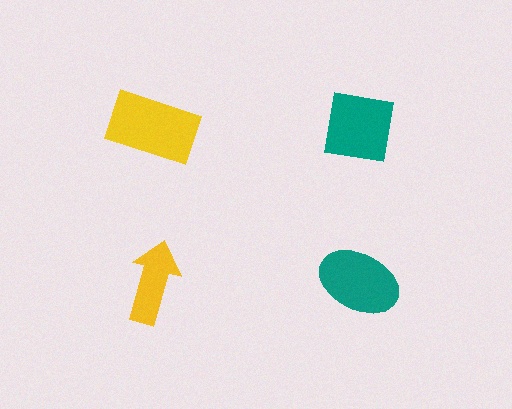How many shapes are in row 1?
2 shapes.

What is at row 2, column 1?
A yellow arrow.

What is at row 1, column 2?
A teal square.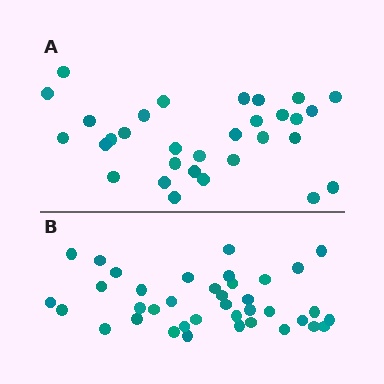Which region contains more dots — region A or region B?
Region B (the bottom region) has more dots.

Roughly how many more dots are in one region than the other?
Region B has roughly 8 or so more dots than region A.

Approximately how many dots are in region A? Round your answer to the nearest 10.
About 30 dots. (The exact count is 31, which rounds to 30.)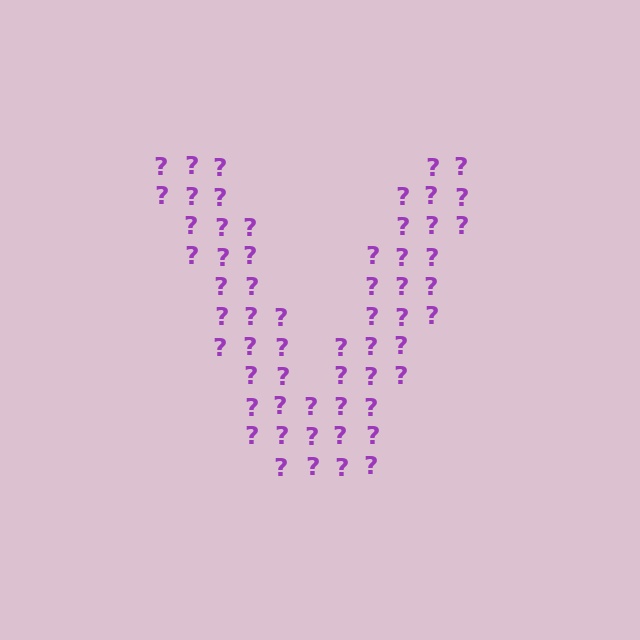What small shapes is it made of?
It is made of small question marks.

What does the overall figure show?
The overall figure shows the letter V.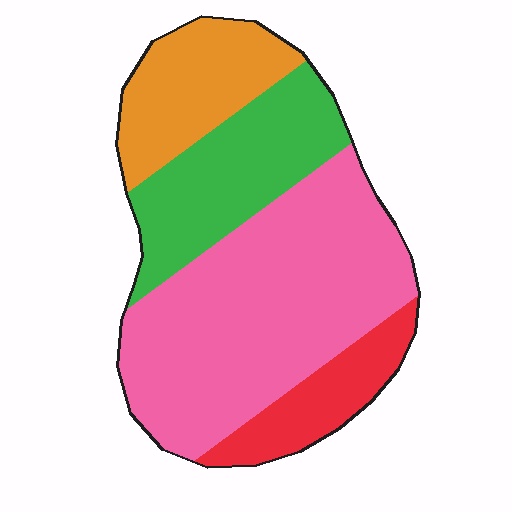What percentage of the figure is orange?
Orange takes up about one sixth (1/6) of the figure.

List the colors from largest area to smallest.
From largest to smallest: pink, green, orange, red.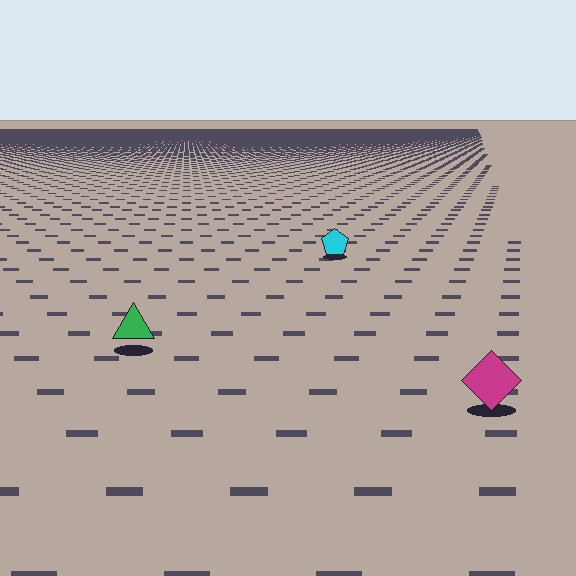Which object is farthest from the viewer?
The cyan pentagon is farthest from the viewer. It appears smaller and the ground texture around it is denser.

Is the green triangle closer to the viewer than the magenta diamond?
No. The magenta diamond is closer — you can tell from the texture gradient: the ground texture is coarser near it.